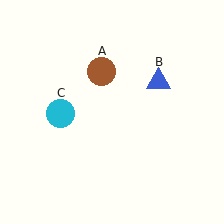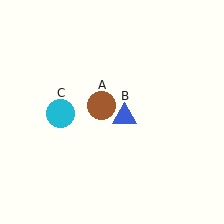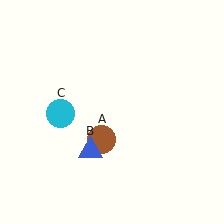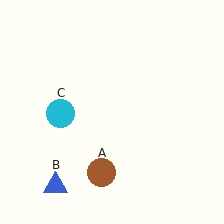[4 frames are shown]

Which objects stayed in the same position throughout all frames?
Cyan circle (object C) remained stationary.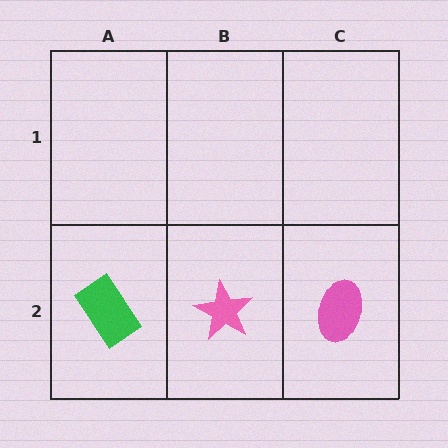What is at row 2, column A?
A green rectangle.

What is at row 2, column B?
A pink star.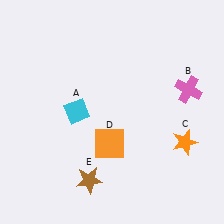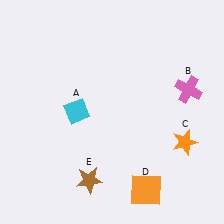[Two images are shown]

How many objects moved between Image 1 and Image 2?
1 object moved between the two images.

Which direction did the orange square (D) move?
The orange square (D) moved down.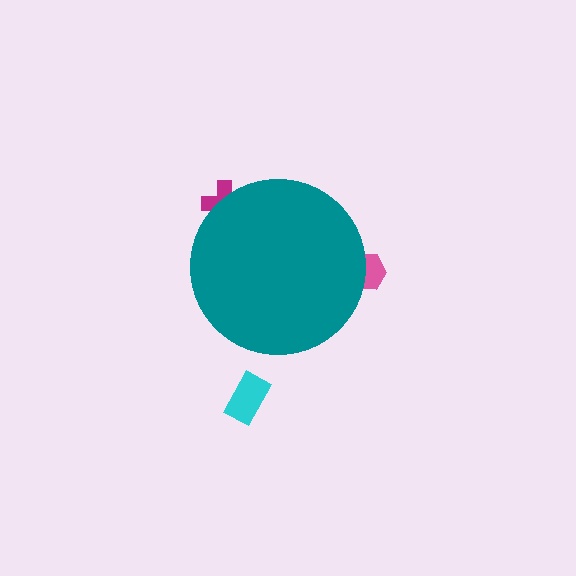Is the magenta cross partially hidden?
Yes, the magenta cross is partially hidden behind the teal circle.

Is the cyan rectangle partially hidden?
No, the cyan rectangle is fully visible.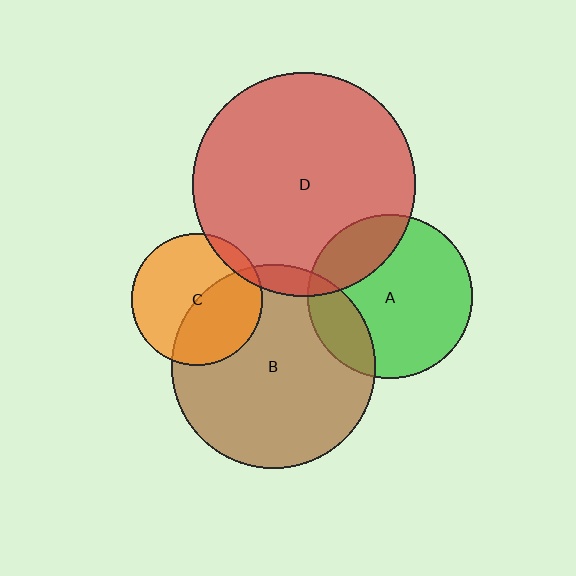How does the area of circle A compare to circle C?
Approximately 1.6 times.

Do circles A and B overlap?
Yes.